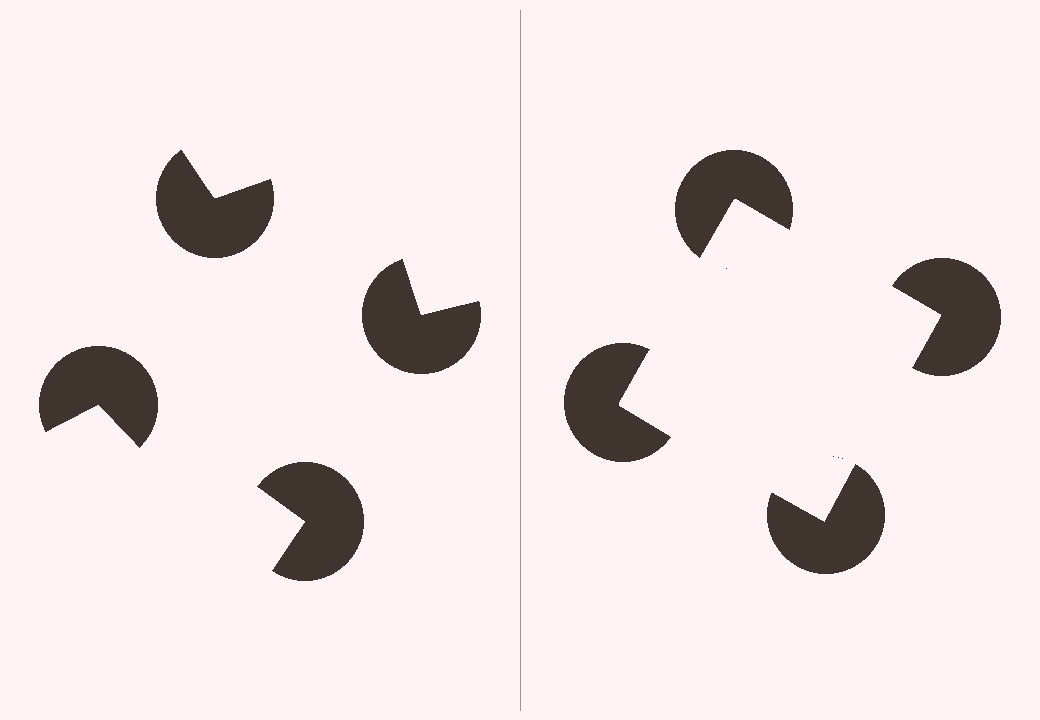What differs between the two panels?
The pac-man discs are positioned identically on both sides; only the wedge orientations differ. On the right they align to a square; on the left they are misaligned.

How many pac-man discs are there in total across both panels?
8 — 4 on each side.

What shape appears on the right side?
An illusory square.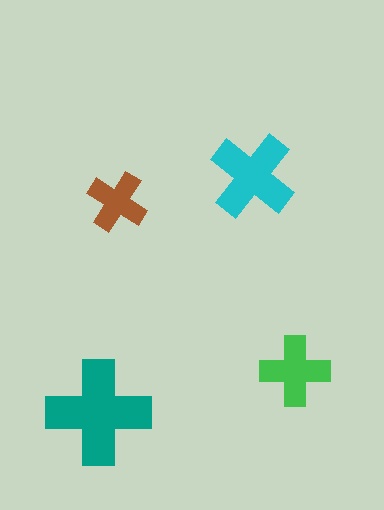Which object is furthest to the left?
The teal cross is leftmost.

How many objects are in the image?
There are 4 objects in the image.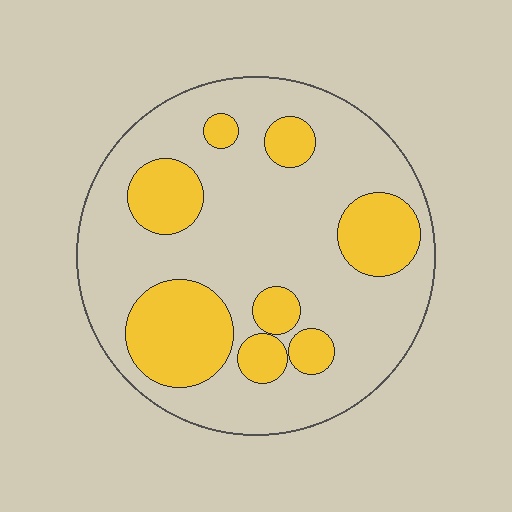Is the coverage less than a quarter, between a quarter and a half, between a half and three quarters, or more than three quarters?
Between a quarter and a half.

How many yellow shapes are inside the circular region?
8.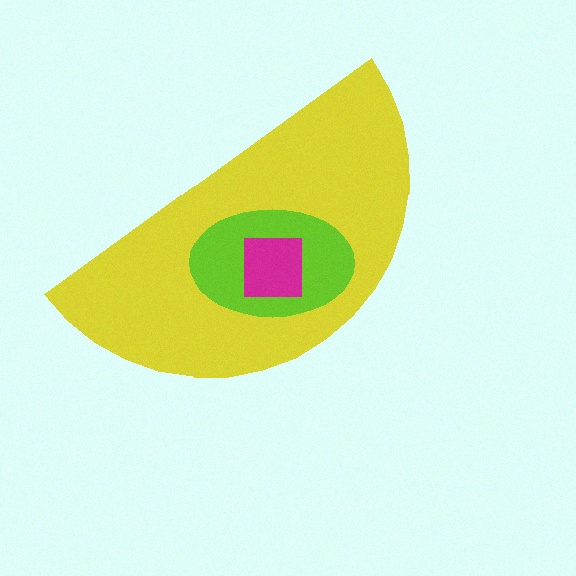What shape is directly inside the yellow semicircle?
The lime ellipse.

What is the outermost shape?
The yellow semicircle.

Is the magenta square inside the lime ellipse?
Yes.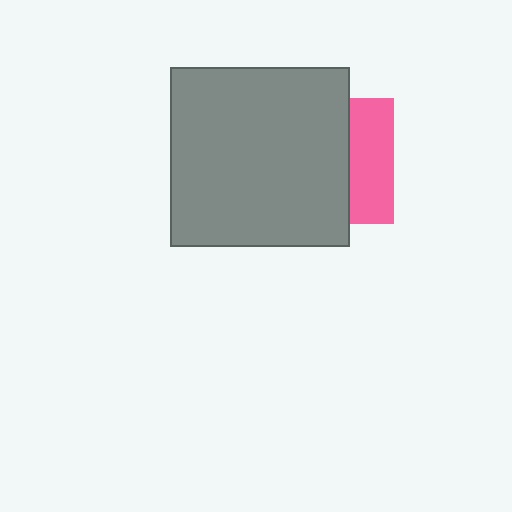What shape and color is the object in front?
The object in front is a gray square.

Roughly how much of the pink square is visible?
A small part of it is visible (roughly 35%).